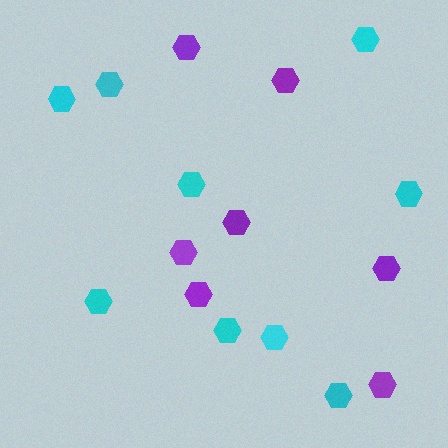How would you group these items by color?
There are 2 groups: one group of cyan hexagons (9) and one group of purple hexagons (7).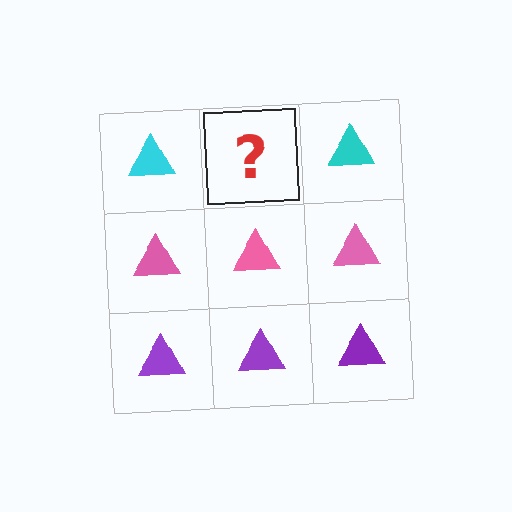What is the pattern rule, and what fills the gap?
The rule is that each row has a consistent color. The gap should be filled with a cyan triangle.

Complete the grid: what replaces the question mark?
The question mark should be replaced with a cyan triangle.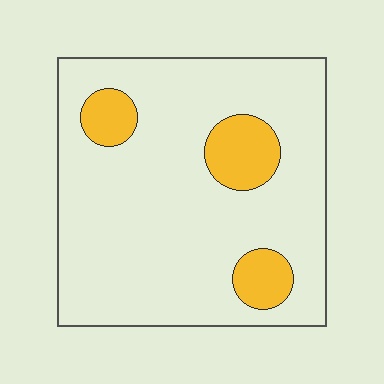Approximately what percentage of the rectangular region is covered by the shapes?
Approximately 15%.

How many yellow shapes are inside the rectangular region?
3.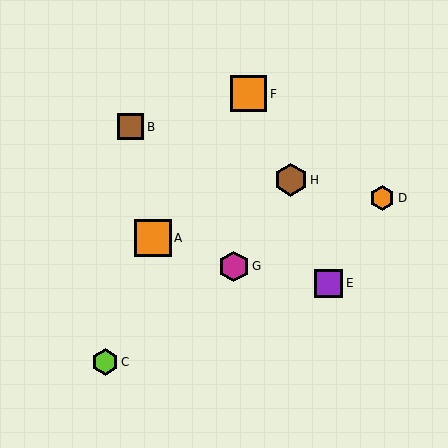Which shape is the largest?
The orange square (labeled A) is the largest.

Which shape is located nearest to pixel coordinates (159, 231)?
The orange square (labeled A) at (153, 238) is nearest to that location.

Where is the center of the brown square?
The center of the brown square is at (130, 127).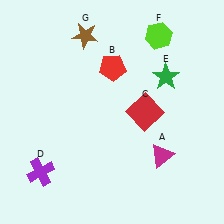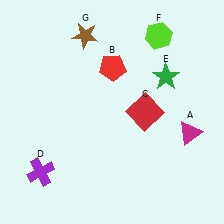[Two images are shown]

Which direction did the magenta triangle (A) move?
The magenta triangle (A) moved right.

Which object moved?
The magenta triangle (A) moved right.